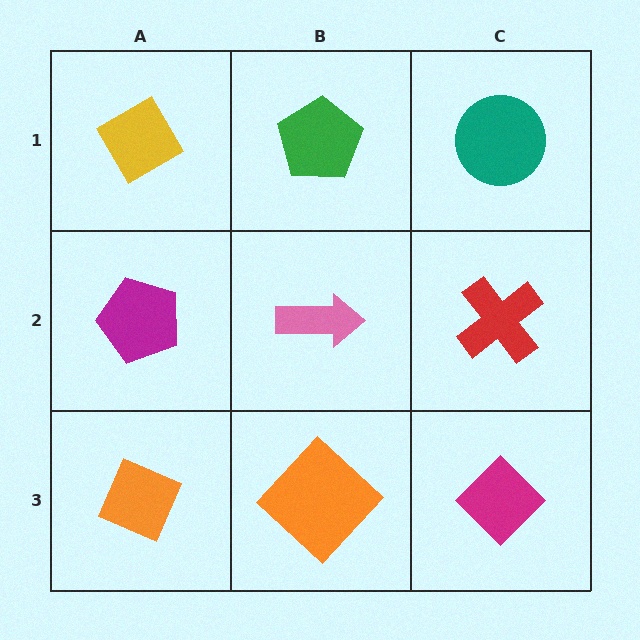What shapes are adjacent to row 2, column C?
A teal circle (row 1, column C), a magenta diamond (row 3, column C), a pink arrow (row 2, column B).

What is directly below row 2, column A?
An orange diamond.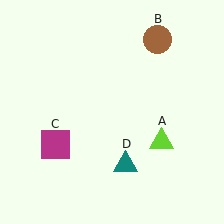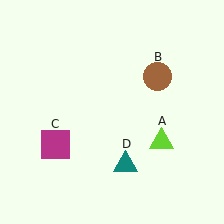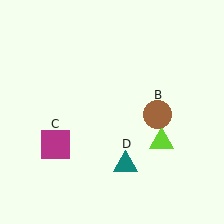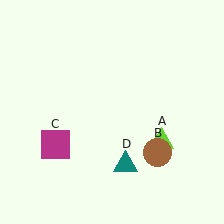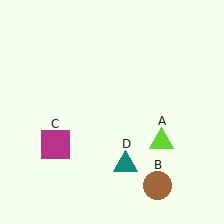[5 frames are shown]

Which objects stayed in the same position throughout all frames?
Lime triangle (object A) and magenta square (object C) and teal triangle (object D) remained stationary.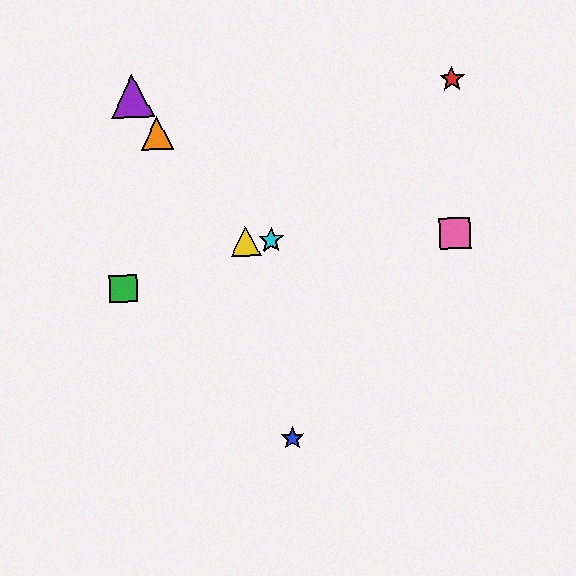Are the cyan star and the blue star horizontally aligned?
No, the cyan star is at y≈240 and the blue star is at y≈438.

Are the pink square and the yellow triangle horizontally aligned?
Yes, both are at y≈233.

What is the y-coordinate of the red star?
The red star is at y≈79.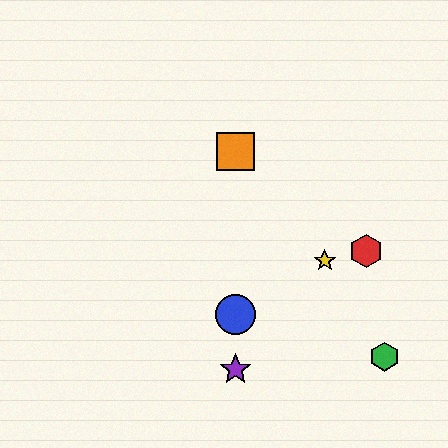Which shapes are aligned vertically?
The blue circle, the purple star, the orange square are aligned vertically.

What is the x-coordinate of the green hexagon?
The green hexagon is at x≈385.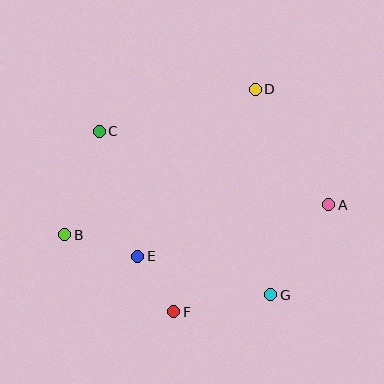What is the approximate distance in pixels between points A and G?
The distance between A and G is approximately 106 pixels.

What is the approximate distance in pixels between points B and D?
The distance between B and D is approximately 239 pixels.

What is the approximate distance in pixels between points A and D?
The distance between A and D is approximately 137 pixels.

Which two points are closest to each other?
Points E and F are closest to each other.